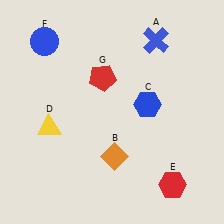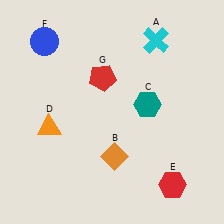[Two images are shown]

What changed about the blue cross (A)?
In Image 1, A is blue. In Image 2, it changed to cyan.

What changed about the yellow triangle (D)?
In Image 1, D is yellow. In Image 2, it changed to orange.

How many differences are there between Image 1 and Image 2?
There are 3 differences between the two images.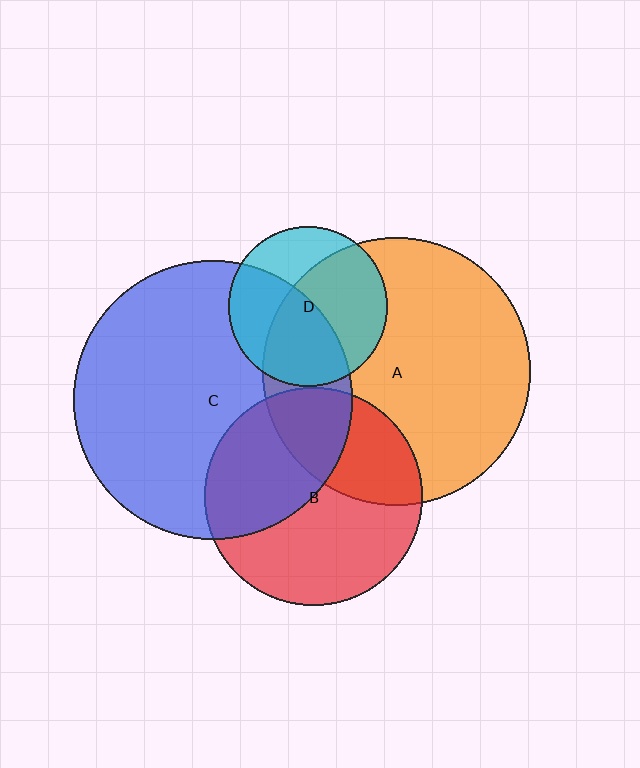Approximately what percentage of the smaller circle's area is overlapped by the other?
Approximately 60%.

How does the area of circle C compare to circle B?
Approximately 1.6 times.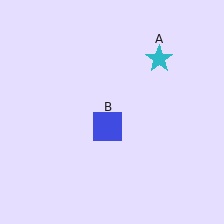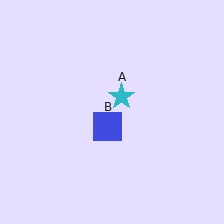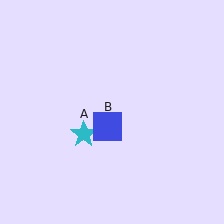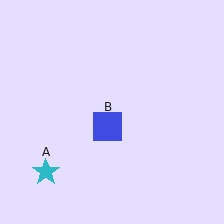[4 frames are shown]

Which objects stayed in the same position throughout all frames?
Blue square (object B) remained stationary.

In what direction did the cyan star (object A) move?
The cyan star (object A) moved down and to the left.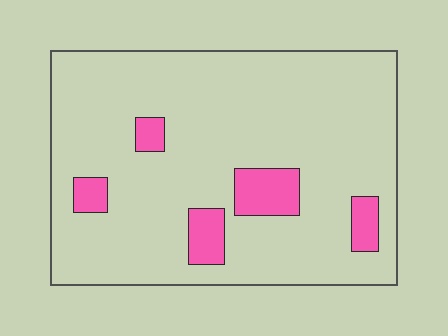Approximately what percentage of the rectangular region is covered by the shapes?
Approximately 10%.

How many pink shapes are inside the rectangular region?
5.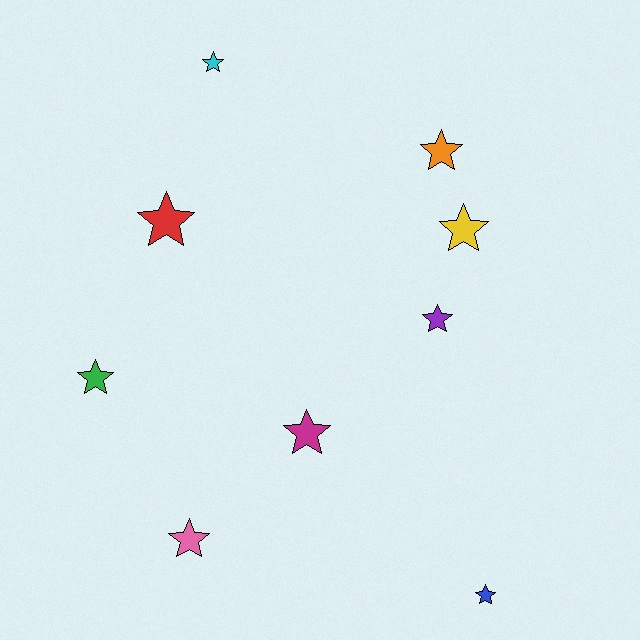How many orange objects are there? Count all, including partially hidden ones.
There is 1 orange object.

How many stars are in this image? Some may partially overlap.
There are 9 stars.